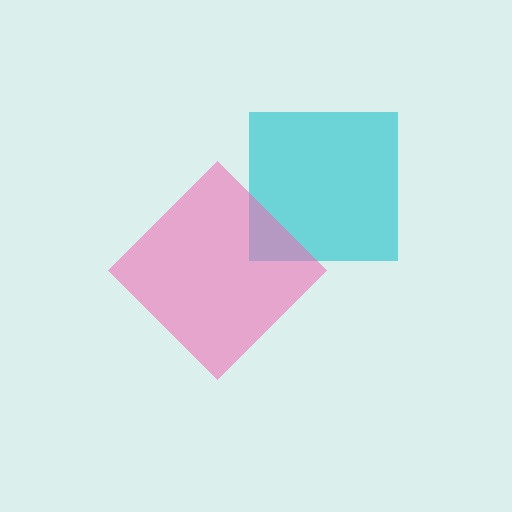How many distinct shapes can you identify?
There are 2 distinct shapes: a cyan square, a pink diamond.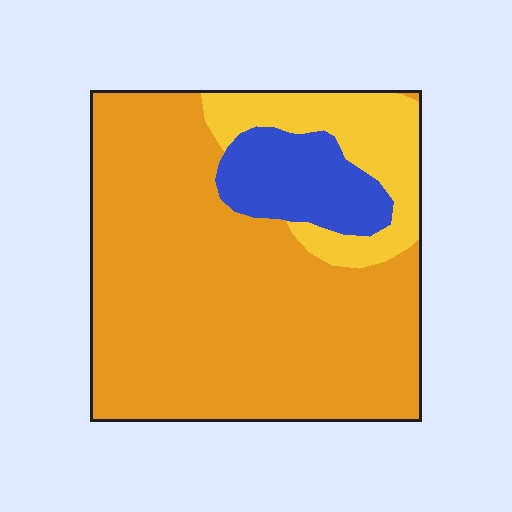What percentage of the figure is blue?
Blue takes up less than a quarter of the figure.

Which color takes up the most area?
Orange, at roughly 70%.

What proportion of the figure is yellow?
Yellow covers roughly 15% of the figure.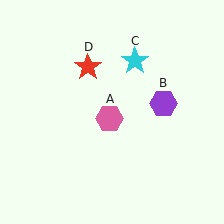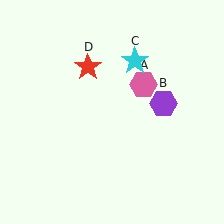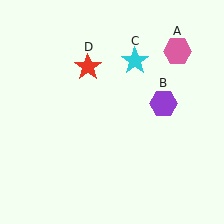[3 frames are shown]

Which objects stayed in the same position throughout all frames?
Purple hexagon (object B) and cyan star (object C) and red star (object D) remained stationary.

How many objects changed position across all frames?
1 object changed position: pink hexagon (object A).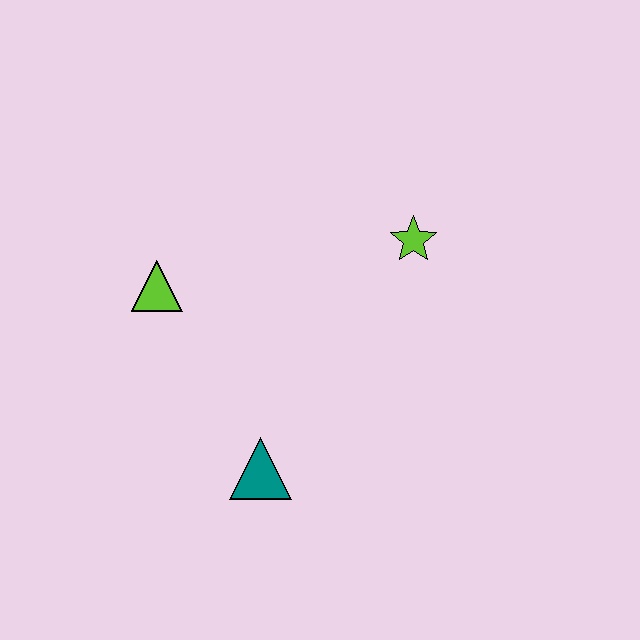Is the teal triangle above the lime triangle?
No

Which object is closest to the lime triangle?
The teal triangle is closest to the lime triangle.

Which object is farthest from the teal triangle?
The lime star is farthest from the teal triangle.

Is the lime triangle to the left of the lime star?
Yes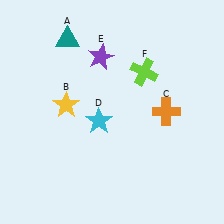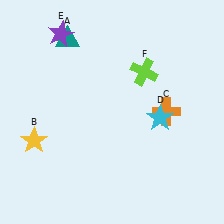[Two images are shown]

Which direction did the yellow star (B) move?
The yellow star (B) moved down.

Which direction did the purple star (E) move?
The purple star (E) moved left.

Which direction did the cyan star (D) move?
The cyan star (D) moved right.